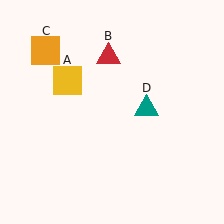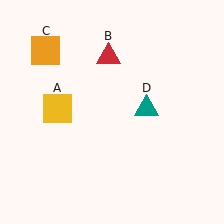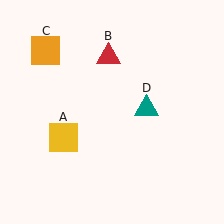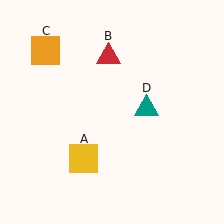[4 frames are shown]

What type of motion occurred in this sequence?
The yellow square (object A) rotated counterclockwise around the center of the scene.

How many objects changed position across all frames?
1 object changed position: yellow square (object A).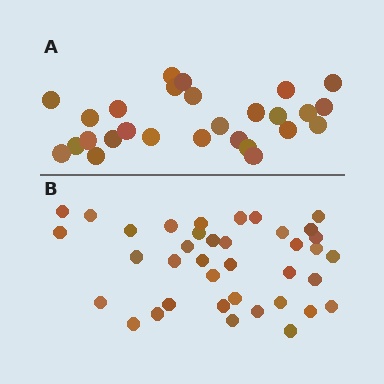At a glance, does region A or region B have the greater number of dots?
Region B (the bottom region) has more dots.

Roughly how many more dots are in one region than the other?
Region B has roughly 12 or so more dots than region A.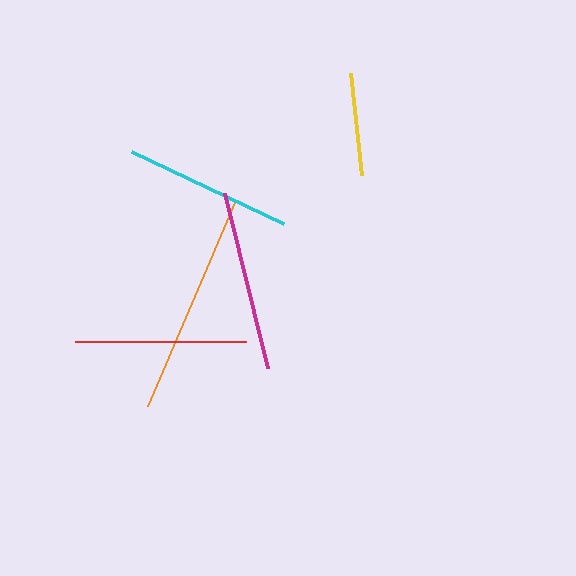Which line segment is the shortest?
The yellow line is the shortest at approximately 102 pixels.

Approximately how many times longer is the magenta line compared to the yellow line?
The magenta line is approximately 1.8 times the length of the yellow line.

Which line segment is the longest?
The orange line is the longest at approximately 224 pixels.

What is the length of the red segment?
The red segment is approximately 170 pixels long.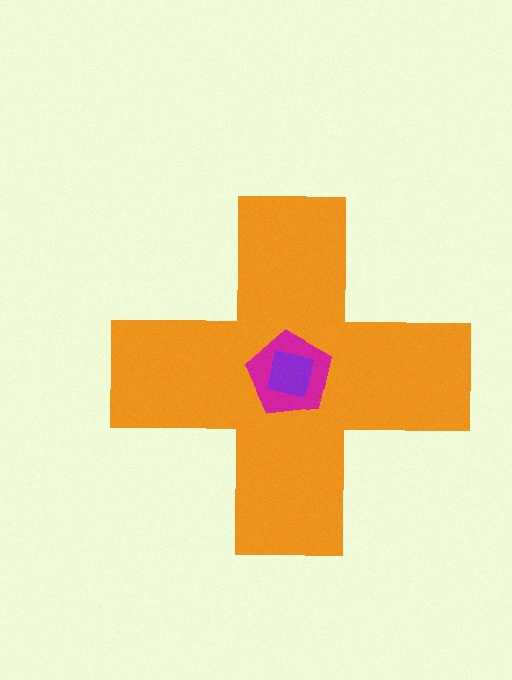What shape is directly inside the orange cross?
The magenta pentagon.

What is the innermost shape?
The purple square.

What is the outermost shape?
The orange cross.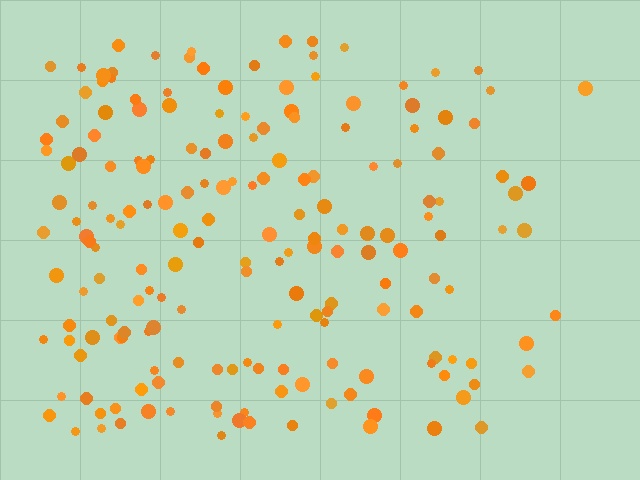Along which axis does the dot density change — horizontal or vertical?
Horizontal.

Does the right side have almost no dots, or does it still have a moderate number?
Still a moderate number, just noticeably fewer than the left.